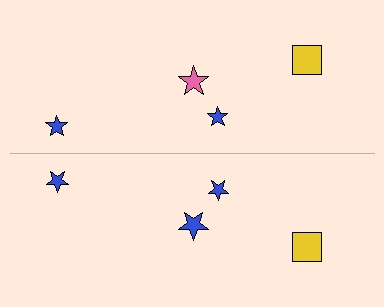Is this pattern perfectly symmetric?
No, the pattern is not perfectly symmetric. The blue star on the bottom side breaks the symmetry — its mirror counterpart is pink.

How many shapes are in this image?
There are 8 shapes in this image.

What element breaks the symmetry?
The blue star on the bottom side breaks the symmetry — its mirror counterpart is pink.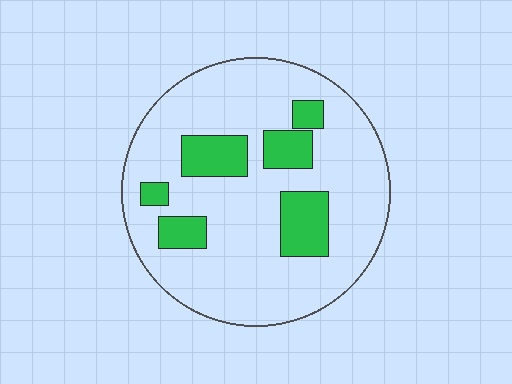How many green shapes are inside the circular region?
6.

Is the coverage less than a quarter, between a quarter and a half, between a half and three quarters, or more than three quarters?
Less than a quarter.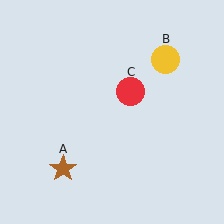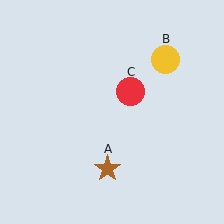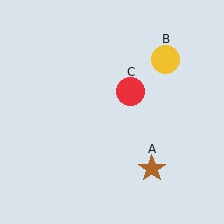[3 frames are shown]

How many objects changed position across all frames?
1 object changed position: brown star (object A).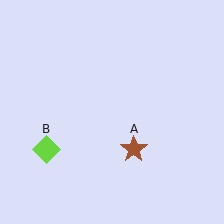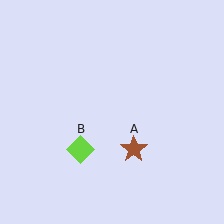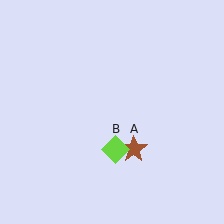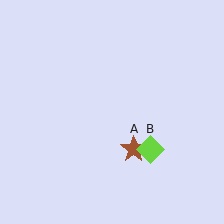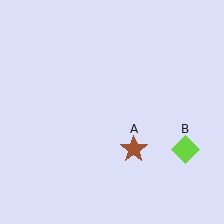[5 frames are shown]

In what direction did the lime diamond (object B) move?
The lime diamond (object B) moved right.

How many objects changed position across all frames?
1 object changed position: lime diamond (object B).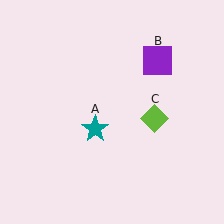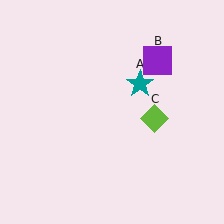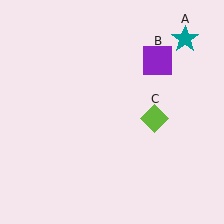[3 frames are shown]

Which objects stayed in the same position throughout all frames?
Purple square (object B) and lime diamond (object C) remained stationary.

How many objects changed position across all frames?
1 object changed position: teal star (object A).